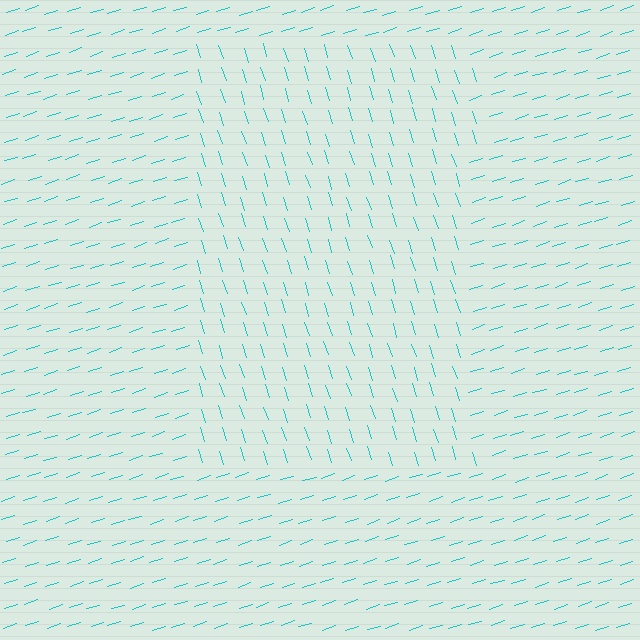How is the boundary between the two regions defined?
The boundary is defined purely by a change in line orientation (approximately 90 degrees difference). All lines are the same color and thickness.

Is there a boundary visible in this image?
Yes, there is a texture boundary formed by a change in line orientation.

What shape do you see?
I see a rectangle.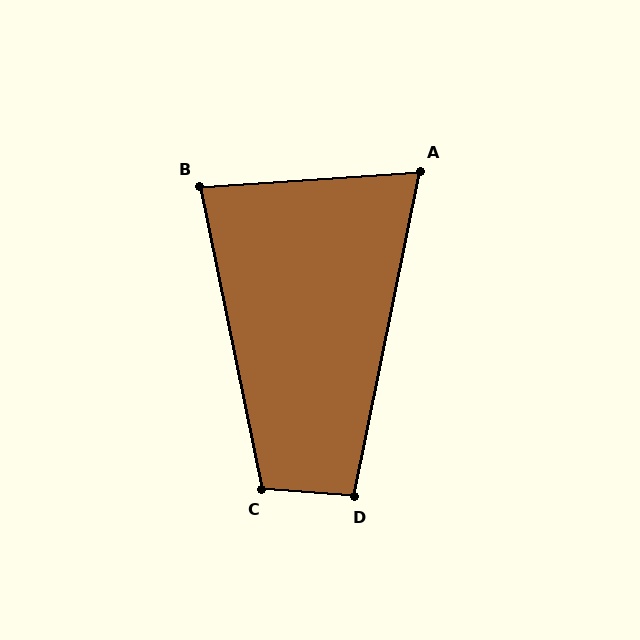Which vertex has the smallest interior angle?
A, at approximately 75 degrees.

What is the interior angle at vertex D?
Approximately 97 degrees (obtuse).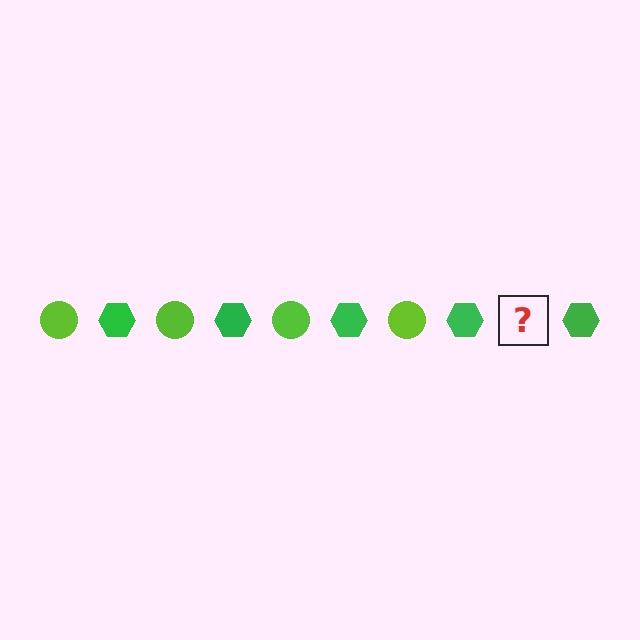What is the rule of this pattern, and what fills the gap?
The rule is that the pattern alternates between lime circle and green hexagon. The gap should be filled with a lime circle.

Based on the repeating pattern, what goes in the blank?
The blank should be a lime circle.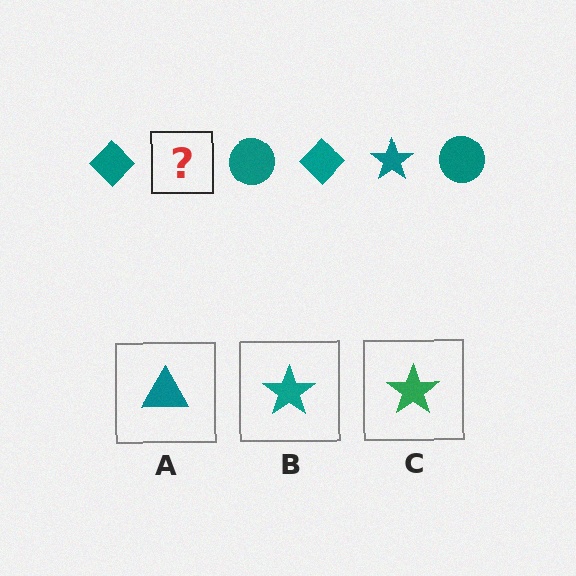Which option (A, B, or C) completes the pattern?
B.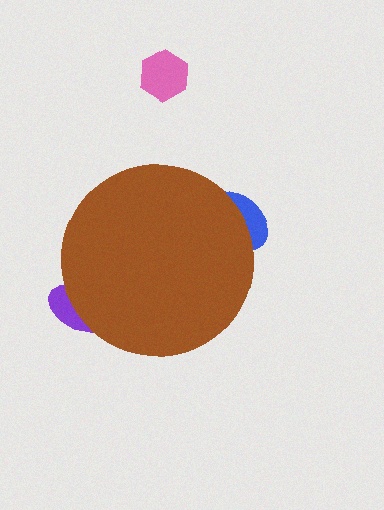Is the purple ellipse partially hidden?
Yes, the purple ellipse is partially hidden behind the brown circle.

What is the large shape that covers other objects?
A brown circle.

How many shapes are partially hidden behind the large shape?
2 shapes are partially hidden.